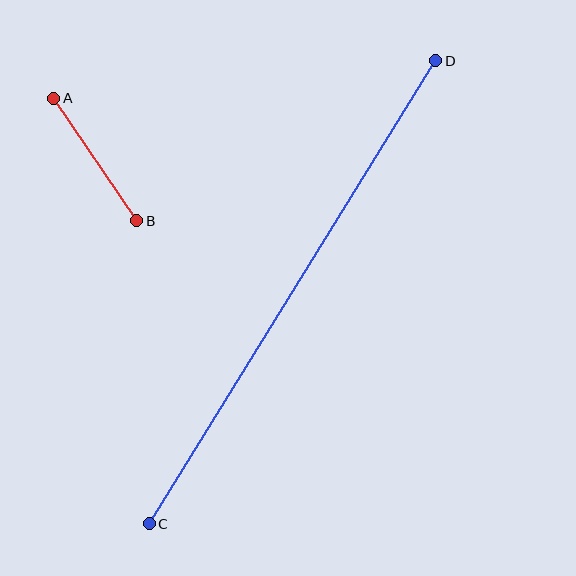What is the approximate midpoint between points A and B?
The midpoint is at approximately (95, 159) pixels.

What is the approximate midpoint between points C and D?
The midpoint is at approximately (292, 292) pixels.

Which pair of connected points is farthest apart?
Points C and D are farthest apart.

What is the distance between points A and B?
The distance is approximately 148 pixels.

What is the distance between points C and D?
The distance is approximately 544 pixels.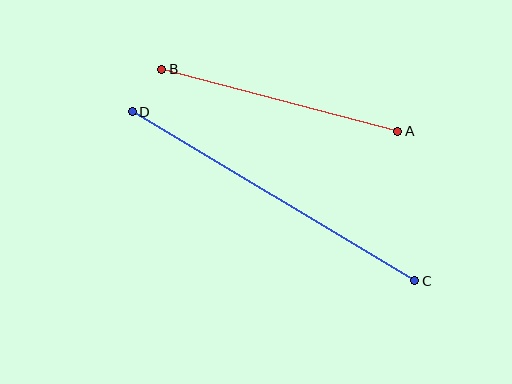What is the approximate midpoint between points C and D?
The midpoint is at approximately (274, 196) pixels.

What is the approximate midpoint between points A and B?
The midpoint is at approximately (280, 100) pixels.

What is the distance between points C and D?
The distance is approximately 329 pixels.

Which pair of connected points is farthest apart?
Points C and D are farthest apart.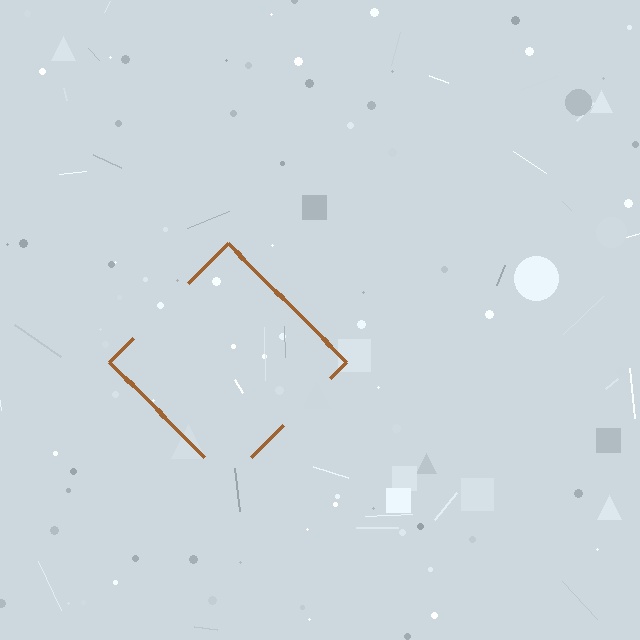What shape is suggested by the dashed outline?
The dashed outline suggests a diamond.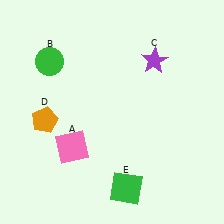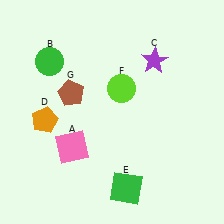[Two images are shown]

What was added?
A lime circle (F), a brown pentagon (G) were added in Image 2.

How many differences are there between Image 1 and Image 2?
There are 2 differences between the two images.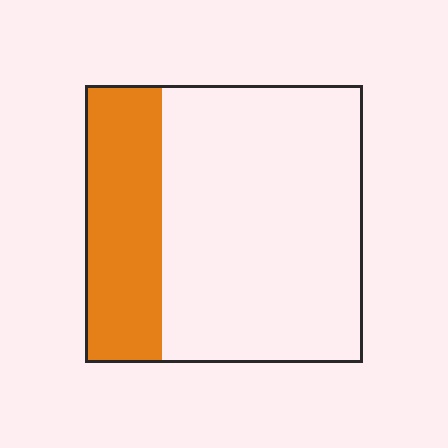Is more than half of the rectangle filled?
No.